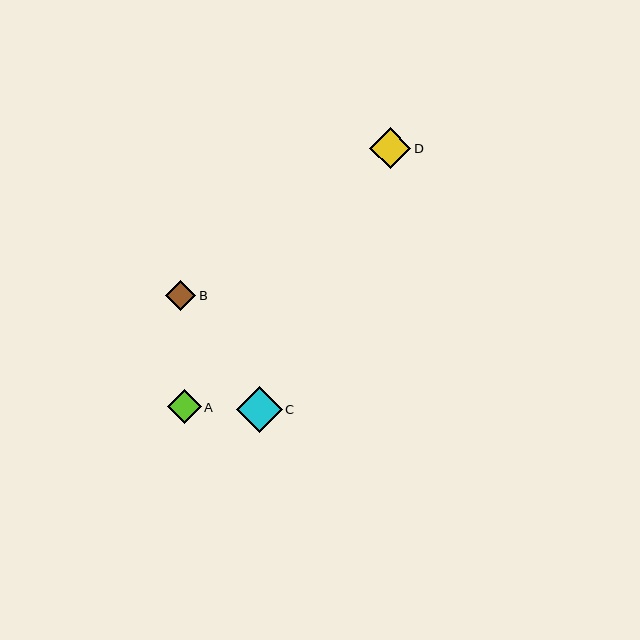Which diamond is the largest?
Diamond C is the largest with a size of approximately 46 pixels.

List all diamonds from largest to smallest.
From largest to smallest: C, D, A, B.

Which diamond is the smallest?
Diamond B is the smallest with a size of approximately 30 pixels.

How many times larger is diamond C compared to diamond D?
Diamond C is approximately 1.1 times the size of diamond D.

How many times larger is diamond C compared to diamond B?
Diamond C is approximately 1.5 times the size of diamond B.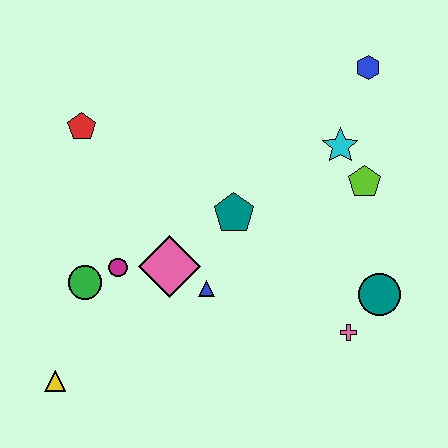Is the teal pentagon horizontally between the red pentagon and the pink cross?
Yes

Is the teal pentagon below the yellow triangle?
No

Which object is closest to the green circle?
The magenta circle is closest to the green circle.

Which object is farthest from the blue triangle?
The blue hexagon is farthest from the blue triangle.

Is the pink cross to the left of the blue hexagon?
Yes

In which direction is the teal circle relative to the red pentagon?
The teal circle is to the right of the red pentagon.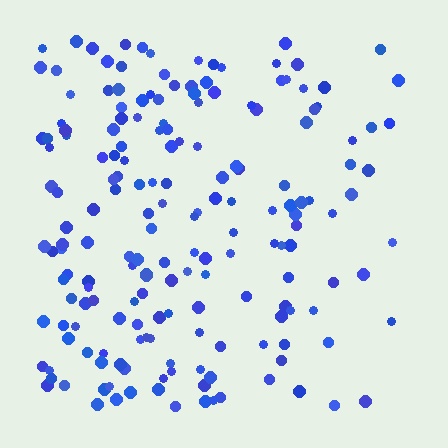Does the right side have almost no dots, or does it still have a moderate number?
Still a moderate number, just noticeably fewer than the left.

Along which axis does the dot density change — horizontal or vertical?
Horizontal.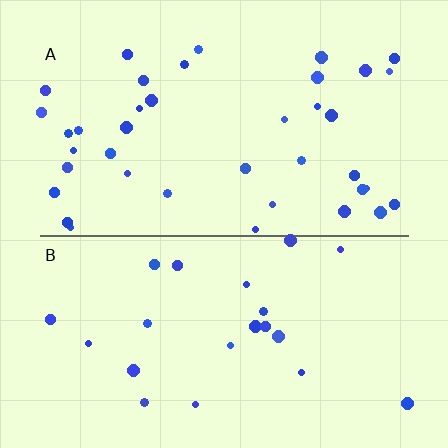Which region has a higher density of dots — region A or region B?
A (the top).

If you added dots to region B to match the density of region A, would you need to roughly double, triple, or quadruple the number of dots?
Approximately double.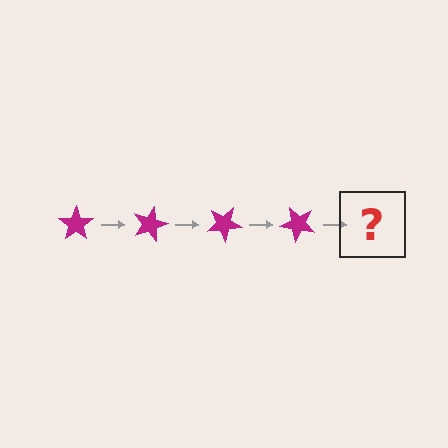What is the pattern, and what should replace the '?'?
The pattern is that the star rotates 15 degrees each step. The '?' should be a magenta star rotated 60 degrees.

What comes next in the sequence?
The next element should be a magenta star rotated 60 degrees.